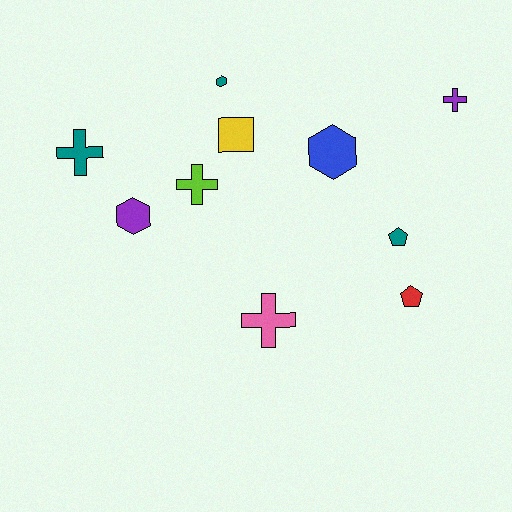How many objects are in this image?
There are 10 objects.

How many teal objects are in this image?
There are 3 teal objects.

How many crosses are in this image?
There are 4 crosses.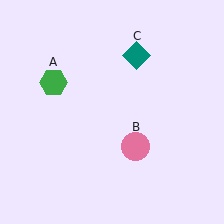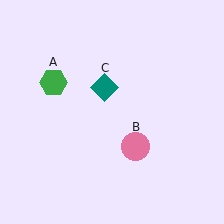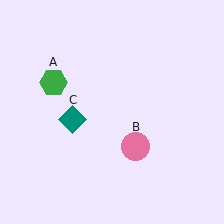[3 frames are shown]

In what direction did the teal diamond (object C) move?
The teal diamond (object C) moved down and to the left.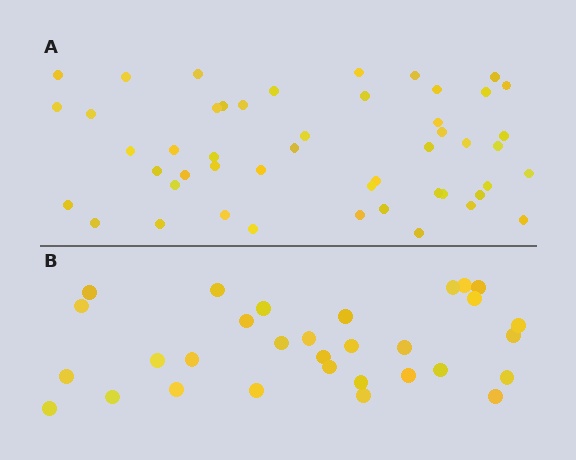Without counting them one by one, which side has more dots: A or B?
Region A (the top region) has more dots.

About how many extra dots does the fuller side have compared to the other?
Region A has approximately 20 more dots than region B.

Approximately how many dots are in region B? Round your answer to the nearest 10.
About 30 dots. (The exact count is 31, which rounds to 30.)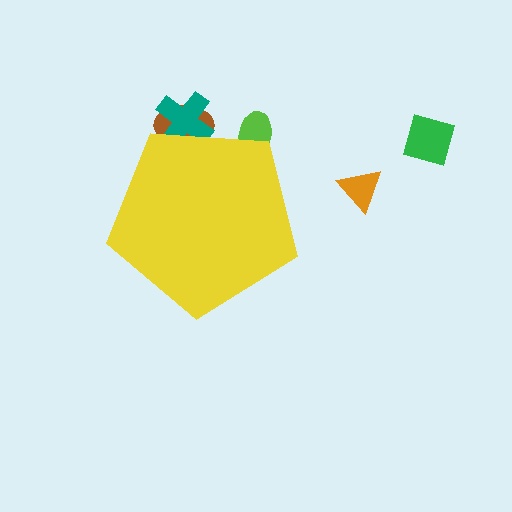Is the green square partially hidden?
No, the green square is fully visible.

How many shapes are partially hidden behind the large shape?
3 shapes are partially hidden.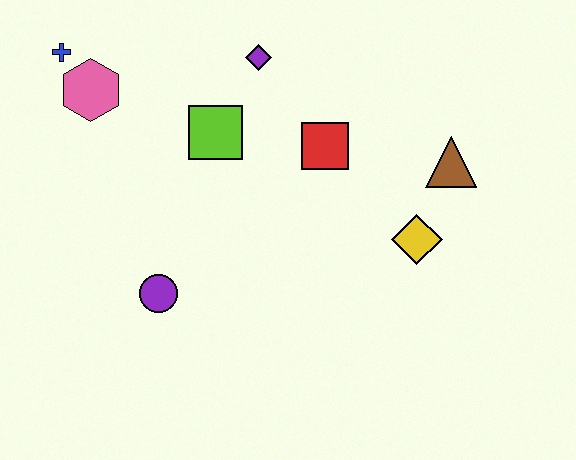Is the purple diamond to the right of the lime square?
Yes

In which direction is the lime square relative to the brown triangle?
The lime square is to the left of the brown triangle.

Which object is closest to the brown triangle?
The yellow diamond is closest to the brown triangle.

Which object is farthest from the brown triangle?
The blue cross is farthest from the brown triangle.